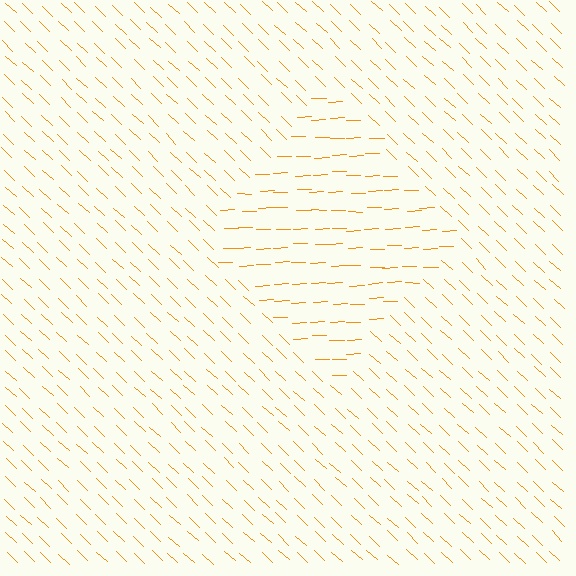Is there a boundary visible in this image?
Yes, there is a texture boundary formed by a change in line orientation.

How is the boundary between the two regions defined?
The boundary is defined purely by a change in line orientation (approximately 45 degrees difference). All lines are the same color and thickness.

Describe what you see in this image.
The image is filled with small orange line segments. A diamond region in the image has lines oriented differently from the surrounding lines, creating a visible texture boundary.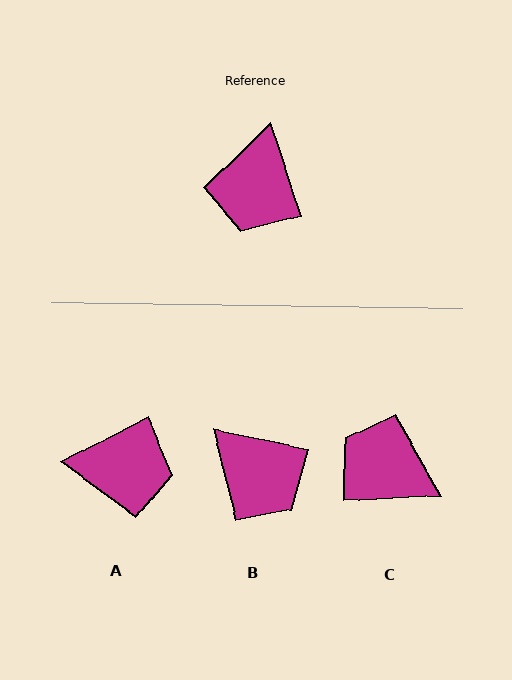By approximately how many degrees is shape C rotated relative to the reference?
Approximately 105 degrees clockwise.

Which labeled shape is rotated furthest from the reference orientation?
C, about 105 degrees away.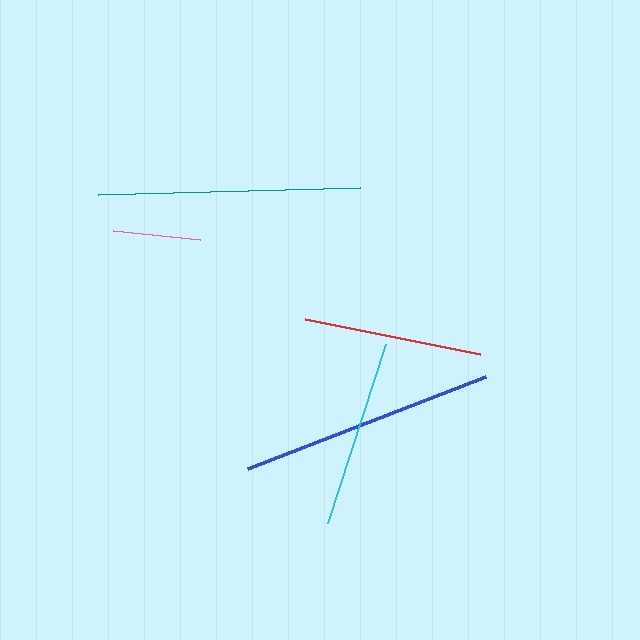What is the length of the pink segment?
The pink segment is approximately 88 pixels long.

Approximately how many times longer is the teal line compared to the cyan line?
The teal line is approximately 1.4 times the length of the cyan line.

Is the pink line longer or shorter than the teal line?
The teal line is longer than the pink line.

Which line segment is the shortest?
The pink line is the shortest at approximately 88 pixels.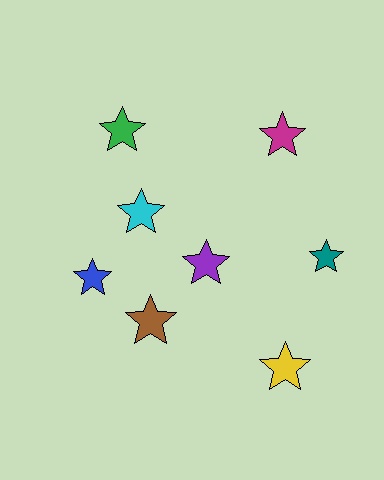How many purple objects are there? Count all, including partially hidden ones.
There is 1 purple object.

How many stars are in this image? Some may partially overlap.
There are 8 stars.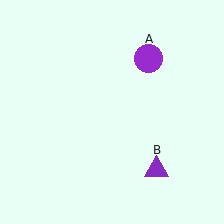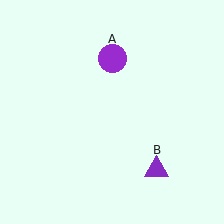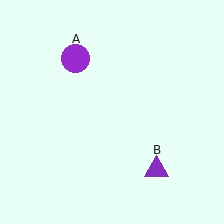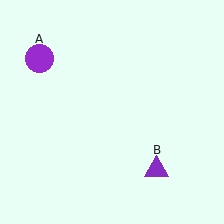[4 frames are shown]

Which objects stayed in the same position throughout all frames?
Purple triangle (object B) remained stationary.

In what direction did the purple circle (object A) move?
The purple circle (object A) moved left.